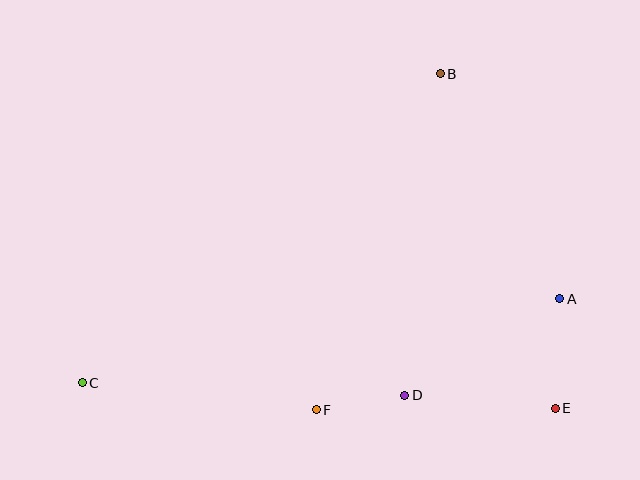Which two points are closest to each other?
Points D and F are closest to each other.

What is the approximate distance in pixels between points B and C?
The distance between B and C is approximately 473 pixels.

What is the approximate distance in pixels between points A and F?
The distance between A and F is approximately 268 pixels.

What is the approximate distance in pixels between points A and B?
The distance between A and B is approximately 255 pixels.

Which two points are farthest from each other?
Points A and C are farthest from each other.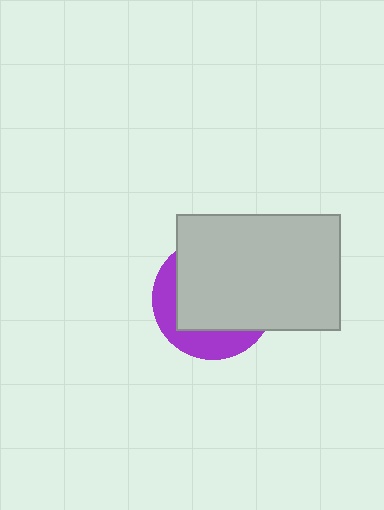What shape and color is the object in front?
The object in front is a light gray rectangle.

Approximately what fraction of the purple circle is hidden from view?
Roughly 70% of the purple circle is hidden behind the light gray rectangle.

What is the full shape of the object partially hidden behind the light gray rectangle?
The partially hidden object is a purple circle.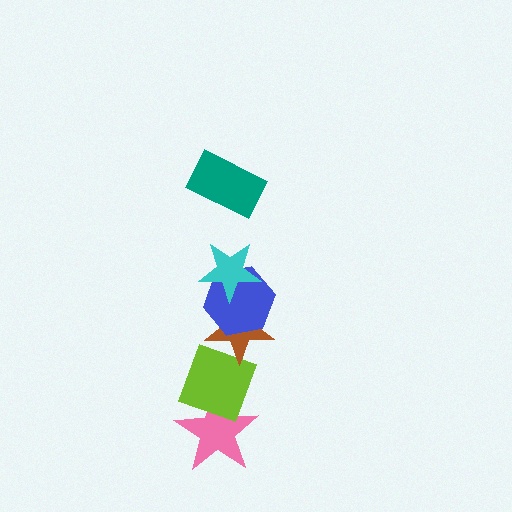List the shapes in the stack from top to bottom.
From top to bottom: the teal rectangle, the cyan star, the blue hexagon, the brown star, the lime diamond, the pink star.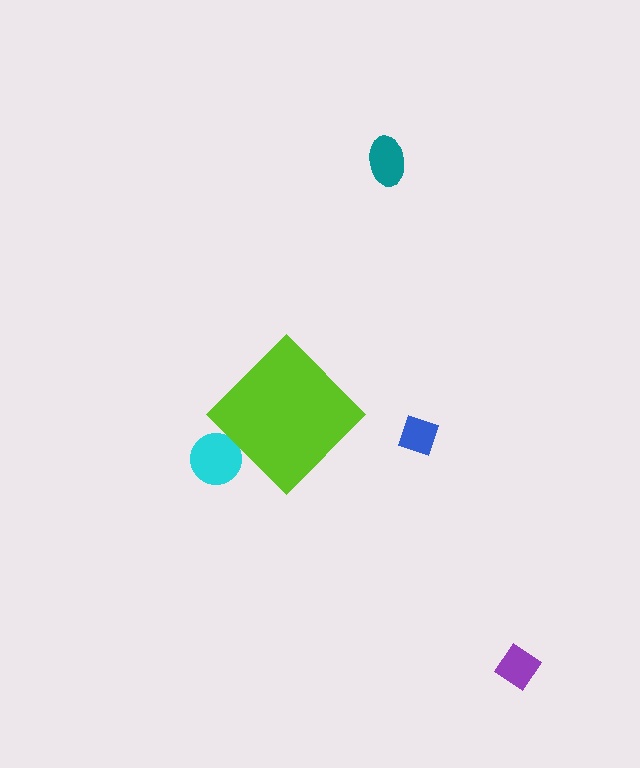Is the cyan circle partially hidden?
Yes, the cyan circle is partially hidden behind the lime diamond.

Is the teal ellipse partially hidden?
No, the teal ellipse is fully visible.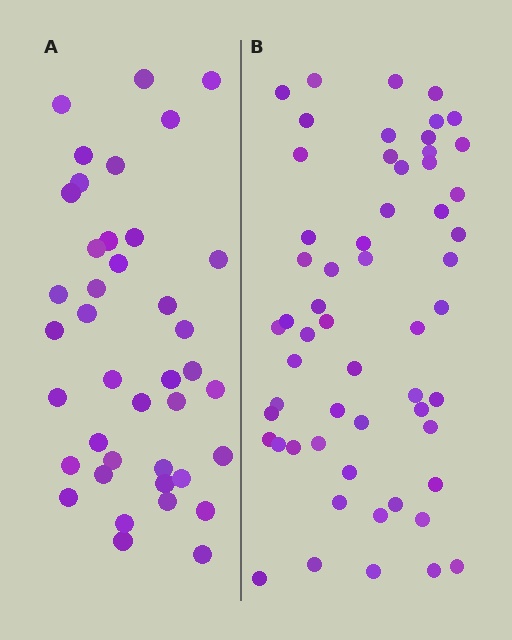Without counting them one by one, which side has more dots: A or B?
Region B (the right region) has more dots.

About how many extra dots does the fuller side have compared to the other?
Region B has approximately 15 more dots than region A.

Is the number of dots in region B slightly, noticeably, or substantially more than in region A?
Region B has noticeably more, but not dramatically so. The ratio is roughly 1.4 to 1.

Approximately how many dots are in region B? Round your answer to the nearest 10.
About 60 dots. (The exact count is 57, which rounds to 60.)